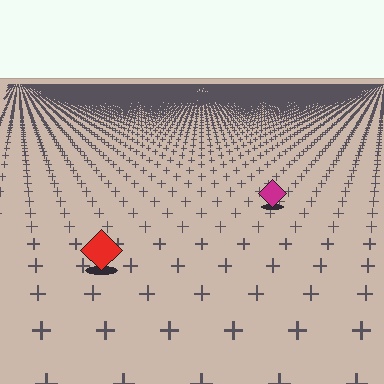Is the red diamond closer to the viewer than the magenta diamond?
Yes. The red diamond is closer — you can tell from the texture gradient: the ground texture is coarser near it.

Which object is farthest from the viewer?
The magenta diamond is farthest from the viewer. It appears smaller and the ground texture around it is denser.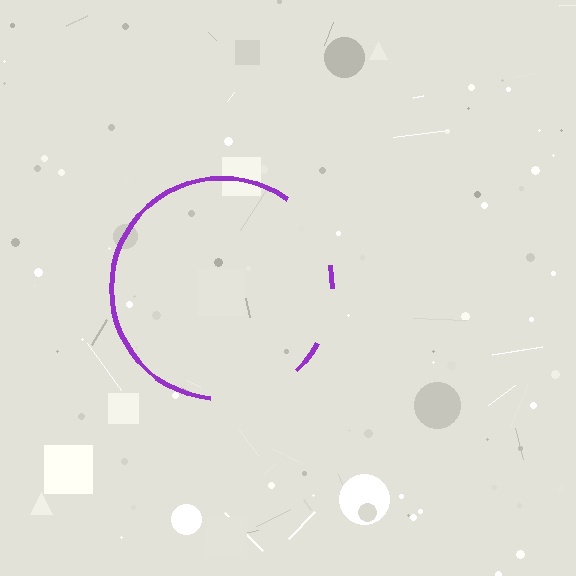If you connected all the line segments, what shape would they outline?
They would outline a circle.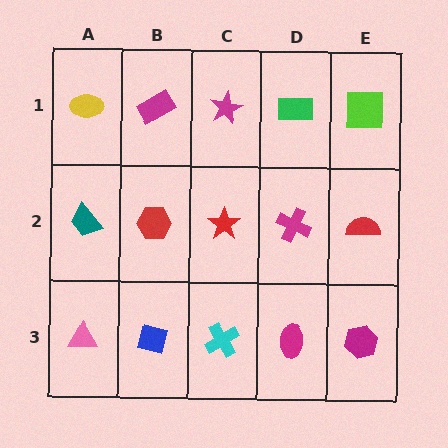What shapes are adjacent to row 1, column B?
A red hexagon (row 2, column B), a yellow ellipse (row 1, column A), a magenta star (row 1, column C).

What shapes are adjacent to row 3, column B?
A red hexagon (row 2, column B), a pink triangle (row 3, column A), a cyan cross (row 3, column C).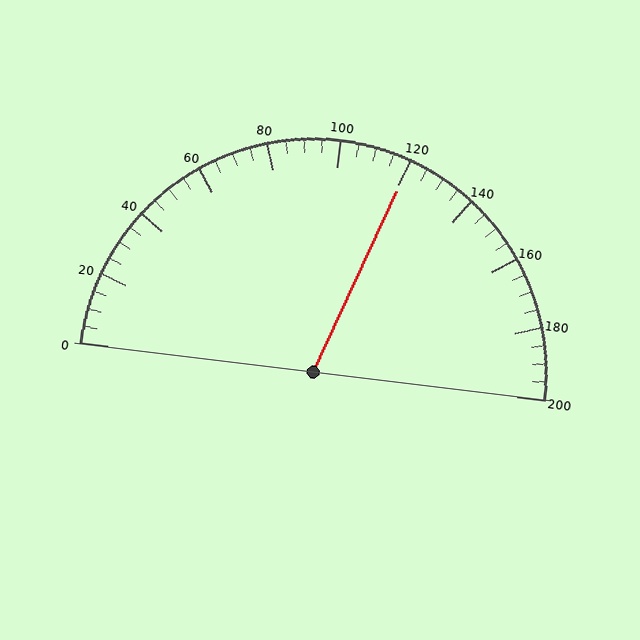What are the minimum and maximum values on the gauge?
The gauge ranges from 0 to 200.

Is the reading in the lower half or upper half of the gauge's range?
The reading is in the upper half of the range (0 to 200).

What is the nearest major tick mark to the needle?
The nearest major tick mark is 120.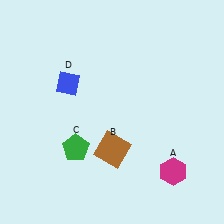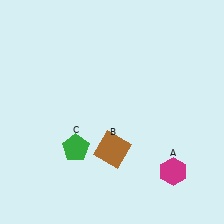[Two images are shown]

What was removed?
The blue diamond (D) was removed in Image 2.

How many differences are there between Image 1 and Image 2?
There is 1 difference between the two images.